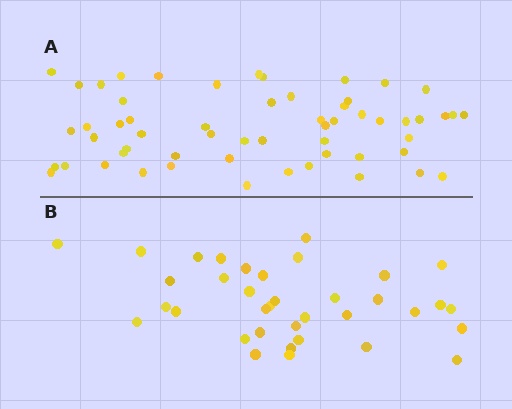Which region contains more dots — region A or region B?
Region A (the top region) has more dots.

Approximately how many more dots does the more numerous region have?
Region A has approximately 20 more dots than region B.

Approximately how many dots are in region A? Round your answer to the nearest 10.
About 60 dots. (The exact count is 57, which rounds to 60.)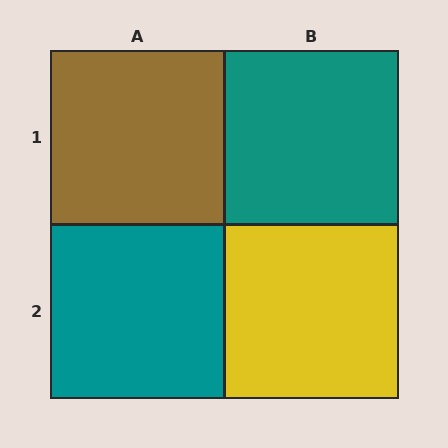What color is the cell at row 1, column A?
Brown.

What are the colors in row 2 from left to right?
Teal, yellow.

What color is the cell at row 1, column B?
Teal.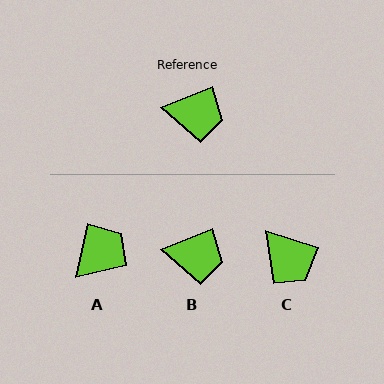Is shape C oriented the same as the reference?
No, it is off by about 39 degrees.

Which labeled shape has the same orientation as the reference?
B.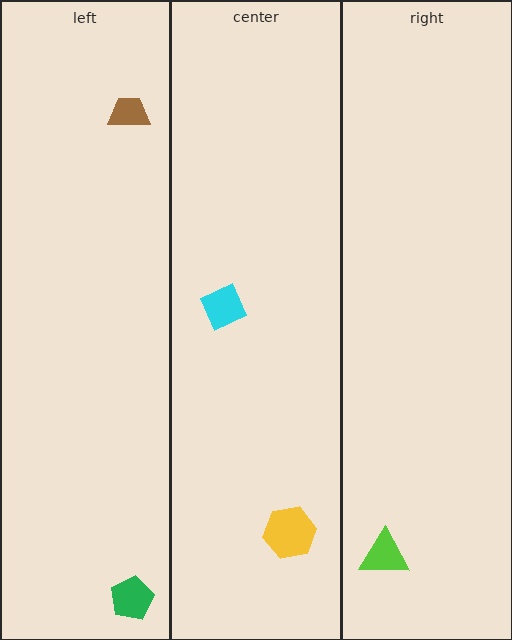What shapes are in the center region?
The cyan square, the yellow hexagon.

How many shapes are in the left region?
2.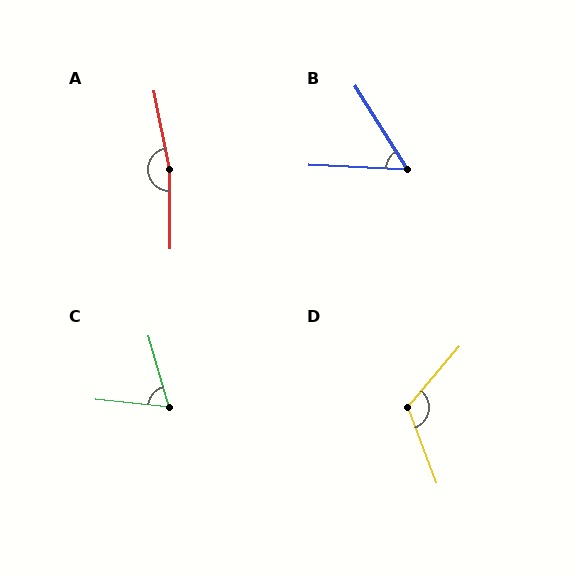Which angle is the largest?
A, at approximately 169 degrees.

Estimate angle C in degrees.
Approximately 68 degrees.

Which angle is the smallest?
B, at approximately 56 degrees.